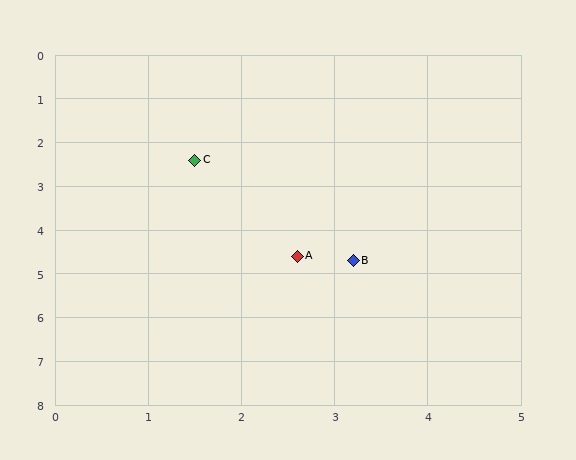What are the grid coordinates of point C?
Point C is at approximately (1.5, 2.4).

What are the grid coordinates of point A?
Point A is at approximately (2.6, 4.6).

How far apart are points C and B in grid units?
Points C and B are about 2.9 grid units apart.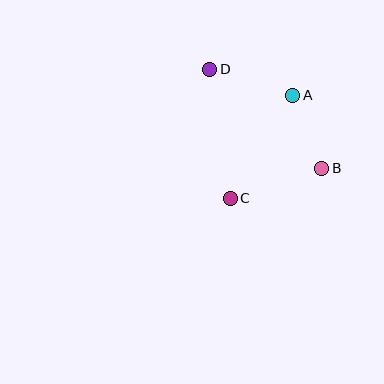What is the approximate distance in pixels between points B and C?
The distance between B and C is approximately 96 pixels.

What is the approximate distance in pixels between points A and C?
The distance between A and C is approximately 120 pixels.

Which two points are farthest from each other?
Points B and D are farthest from each other.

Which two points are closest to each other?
Points A and B are closest to each other.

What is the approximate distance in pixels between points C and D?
The distance between C and D is approximately 131 pixels.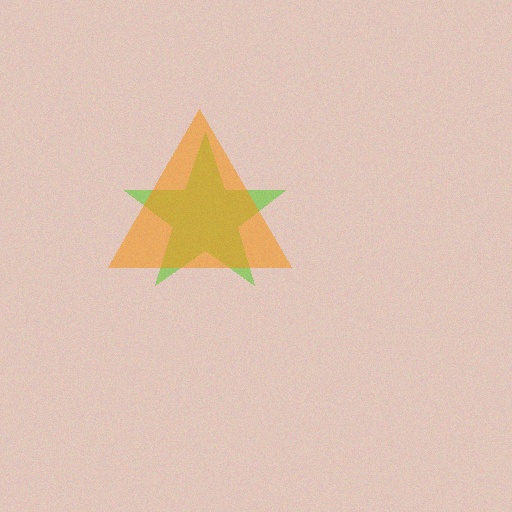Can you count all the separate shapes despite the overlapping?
Yes, there are 2 separate shapes.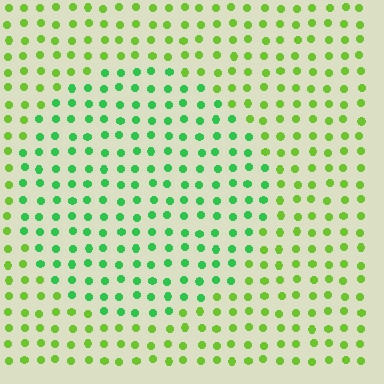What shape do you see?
I see a circle.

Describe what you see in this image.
The image is filled with small lime elements in a uniform arrangement. A circle-shaped region is visible where the elements are tinted to a slightly different hue, forming a subtle color boundary.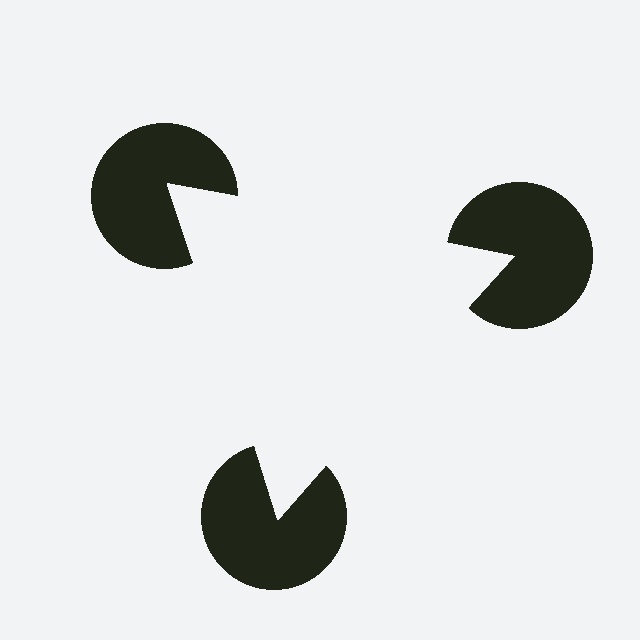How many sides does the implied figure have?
3 sides.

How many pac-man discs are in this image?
There are 3 — one at each vertex of the illusory triangle.